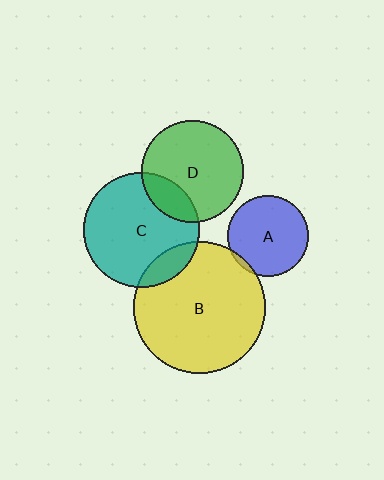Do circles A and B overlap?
Yes.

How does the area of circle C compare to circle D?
Approximately 1.3 times.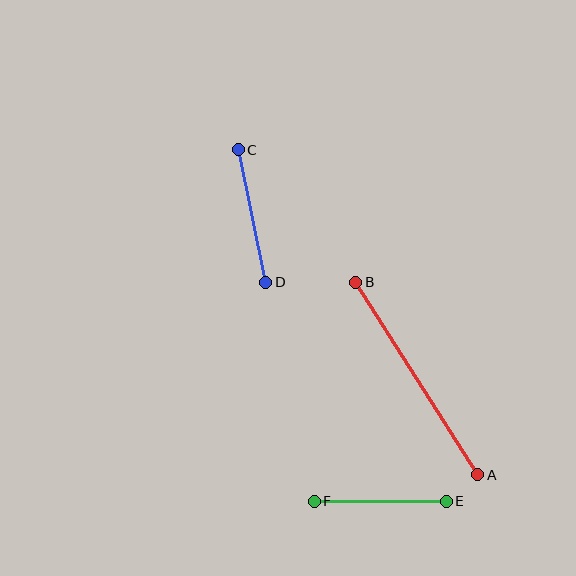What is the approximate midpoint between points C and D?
The midpoint is at approximately (252, 216) pixels.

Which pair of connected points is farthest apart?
Points A and B are farthest apart.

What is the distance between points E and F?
The distance is approximately 132 pixels.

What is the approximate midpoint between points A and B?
The midpoint is at approximately (417, 379) pixels.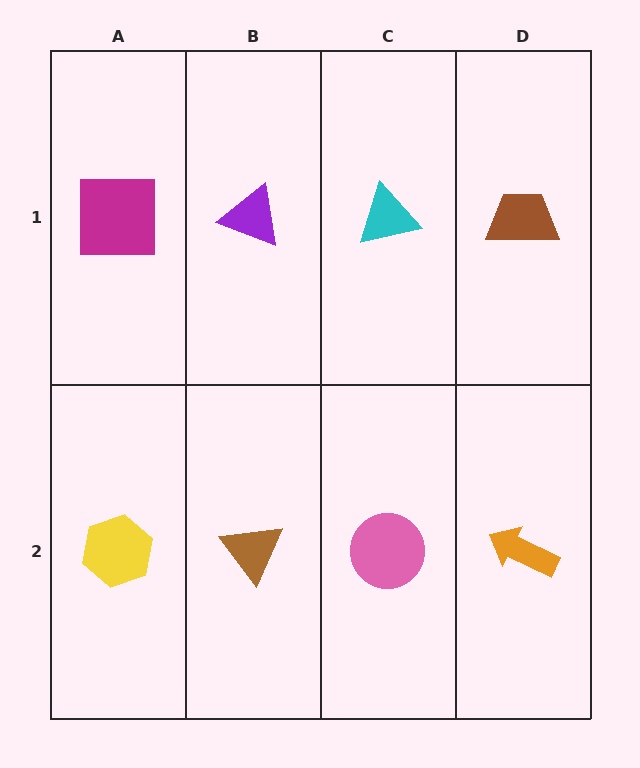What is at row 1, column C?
A cyan triangle.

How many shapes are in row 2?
4 shapes.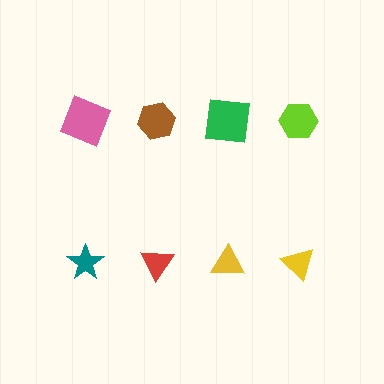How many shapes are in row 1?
4 shapes.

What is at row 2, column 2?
A red triangle.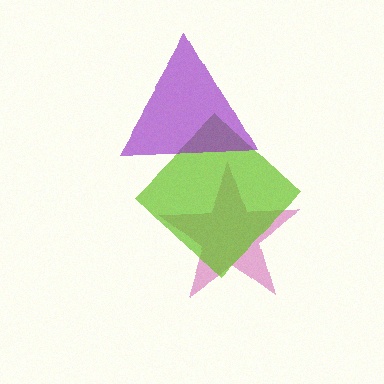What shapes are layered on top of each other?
The layered shapes are: a magenta star, a lime diamond, a purple triangle.